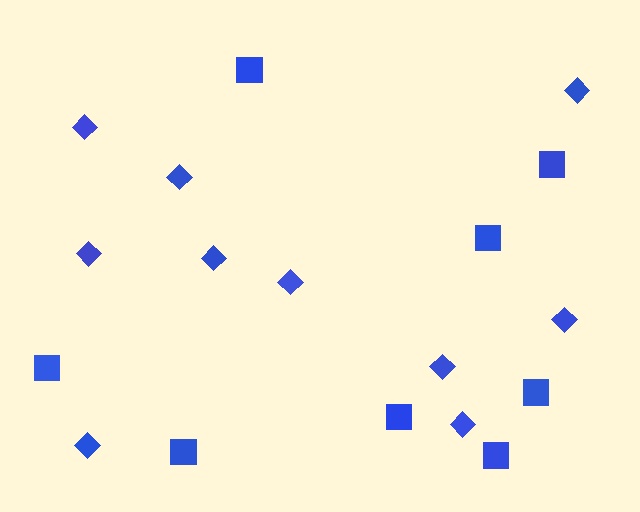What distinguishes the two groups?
There are 2 groups: one group of diamonds (10) and one group of squares (8).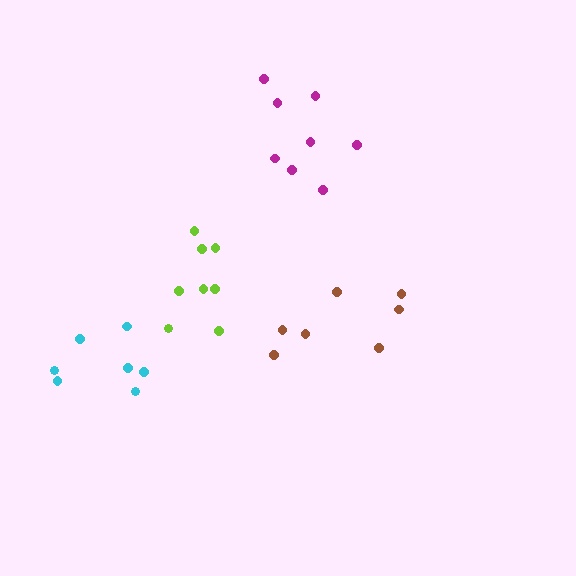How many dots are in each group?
Group 1: 8 dots, Group 2: 8 dots, Group 3: 7 dots, Group 4: 7 dots (30 total).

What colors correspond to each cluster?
The clusters are colored: lime, magenta, cyan, brown.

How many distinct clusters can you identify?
There are 4 distinct clusters.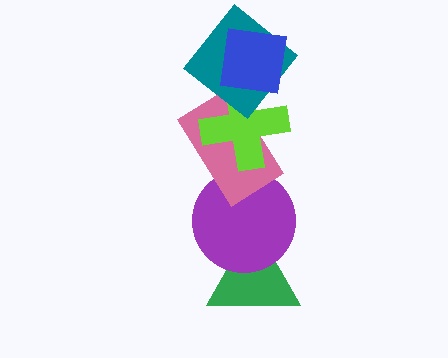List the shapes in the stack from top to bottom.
From top to bottom: the blue square, the teal diamond, the lime cross, the pink rectangle, the purple circle, the green triangle.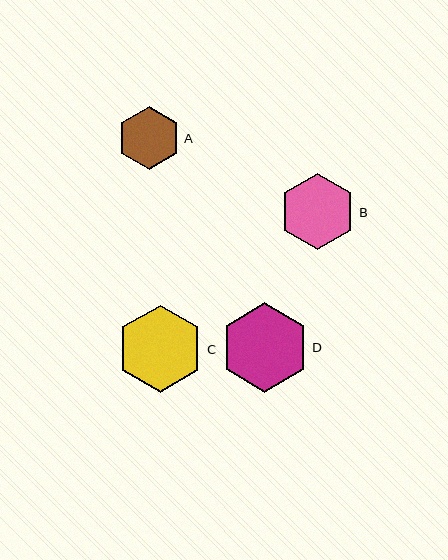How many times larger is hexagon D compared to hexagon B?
Hexagon D is approximately 1.2 times the size of hexagon B.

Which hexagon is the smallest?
Hexagon A is the smallest with a size of approximately 63 pixels.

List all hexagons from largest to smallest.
From largest to smallest: D, C, B, A.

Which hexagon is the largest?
Hexagon D is the largest with a size of approximately 89 pixels.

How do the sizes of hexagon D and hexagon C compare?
Hexagon D and hexagon C are approximately the same size.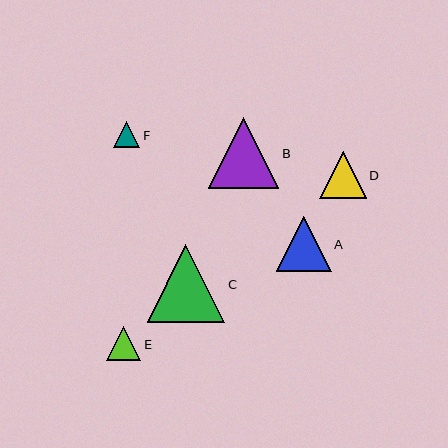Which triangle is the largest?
Triangle C is the largest with a size of approximately 77 pixels.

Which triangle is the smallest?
Triangle F is the smallest with a size of approximately 26 pixels.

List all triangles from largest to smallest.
From largest to smallest: C, B, A, D, E, F.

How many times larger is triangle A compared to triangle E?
Triangle A is approximately 1.6 times the size of triangle E.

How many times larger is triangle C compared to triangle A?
Triangle C is approximately 1.4 times the size of triangle A.